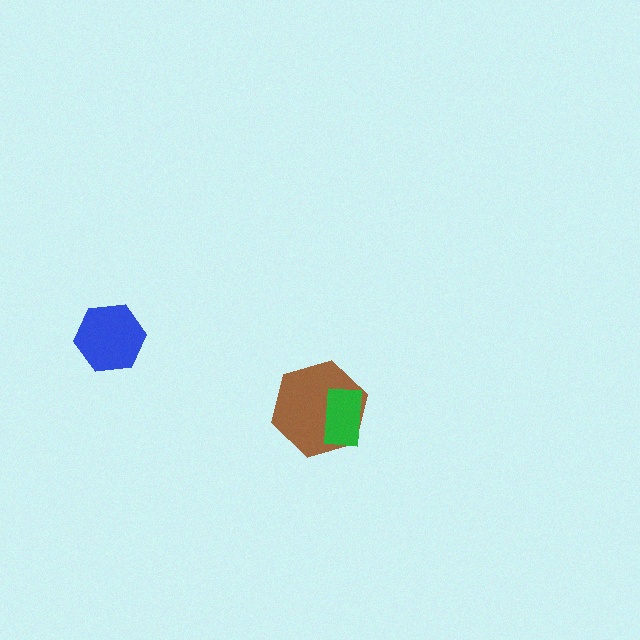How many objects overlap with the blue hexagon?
0 objects overlap with the blue hexagon.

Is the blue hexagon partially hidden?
No, no other shape covers it.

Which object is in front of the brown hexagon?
The green rectangle is in front of the brown hexagon.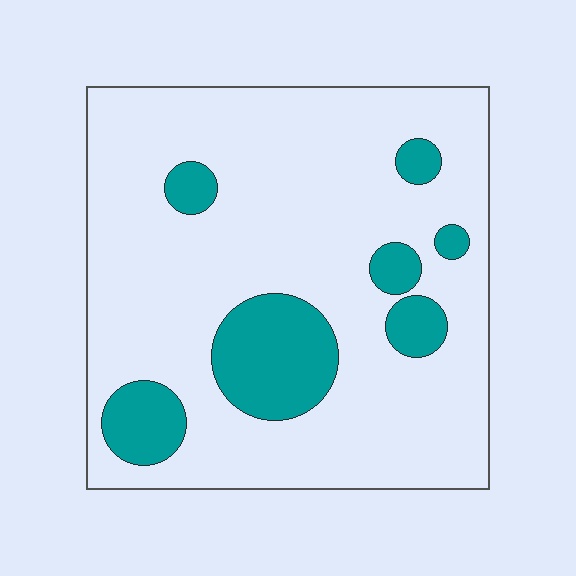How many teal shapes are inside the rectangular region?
7.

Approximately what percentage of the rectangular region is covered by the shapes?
Approximately 20%.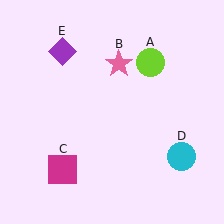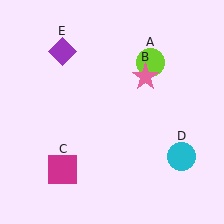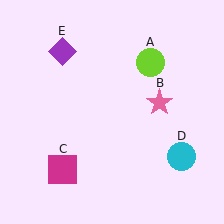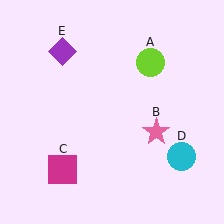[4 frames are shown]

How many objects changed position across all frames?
1 object changed position: pink star (object B).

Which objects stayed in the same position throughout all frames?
Lime circle (object A) and magenta square (object C) and cyan circle (object D) and purple diamond (object E) remained stationary.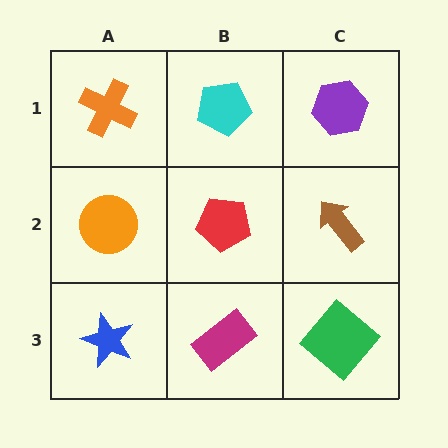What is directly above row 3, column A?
An orange circle.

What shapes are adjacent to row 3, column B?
A red pentagon (row 2, column B), a blue star (row 3, column A), a green diamond (row 3, column C).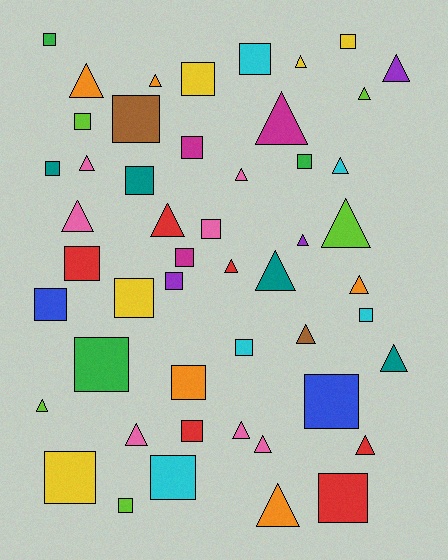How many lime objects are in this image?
There are 5 lime objects.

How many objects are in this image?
There are 50 objects.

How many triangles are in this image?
There are 24 triangles.